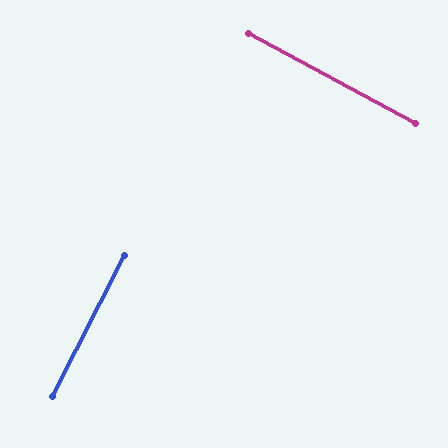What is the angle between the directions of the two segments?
Approximately 89 degrees.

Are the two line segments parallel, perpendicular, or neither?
Perpendicular — they meet at approximately 89°.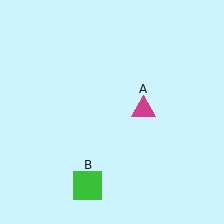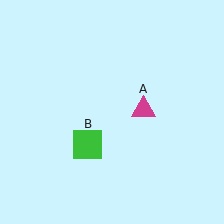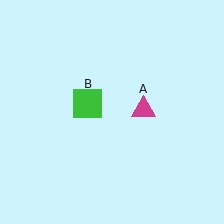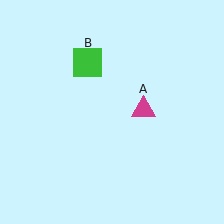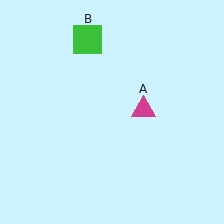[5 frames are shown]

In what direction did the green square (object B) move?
The green square (object B) moved up.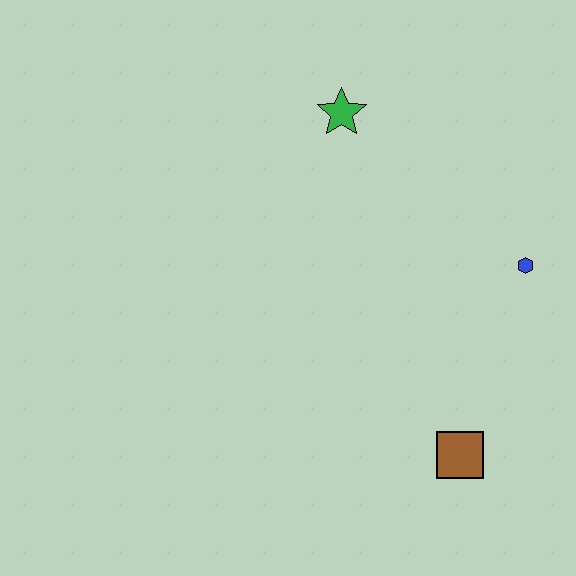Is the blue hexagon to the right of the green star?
Yes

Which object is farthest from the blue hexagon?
The green star is farthest from the blue hexagon.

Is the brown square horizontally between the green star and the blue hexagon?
Yes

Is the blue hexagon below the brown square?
No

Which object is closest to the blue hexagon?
The brown square is closest to the blue hexagon.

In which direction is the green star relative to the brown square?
The green star is above the brown square.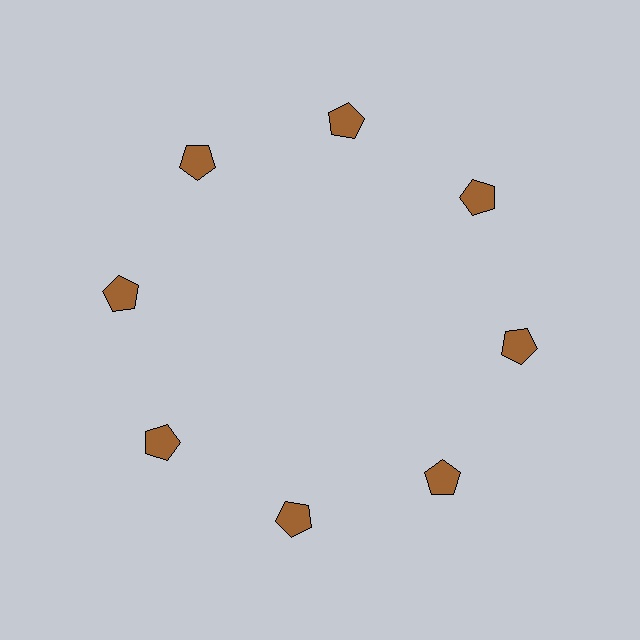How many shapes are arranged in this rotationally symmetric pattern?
There are 8 shapes, arranged in 8 groups of 1.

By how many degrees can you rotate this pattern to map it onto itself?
The pattern maps onto itself every 45 degrees of rotation.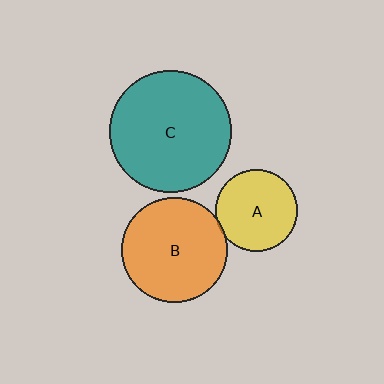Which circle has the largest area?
Circle C (teal).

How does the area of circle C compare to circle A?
Approximately 2.2 times.